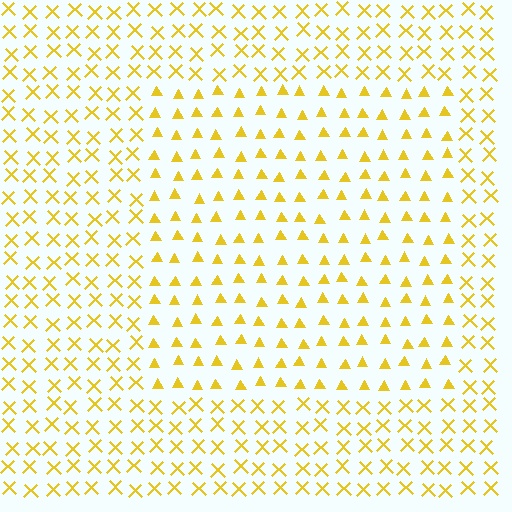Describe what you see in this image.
The image is filled with small yellow elements arranged in a uniform grid. A rectangle-shaped region contains triangles, while the surrounding area contains X marks. The boundary is defined purely by the change in element shape.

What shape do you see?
I see a rectangle.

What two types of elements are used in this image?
The image uses triangles inside the rectangle region and X marks outside it.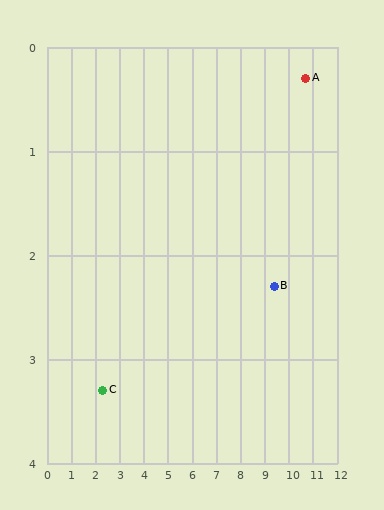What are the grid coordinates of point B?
Point B is at approximately (9.4, 2.3).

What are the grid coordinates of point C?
Point C is at approximately (2.3, 3.3).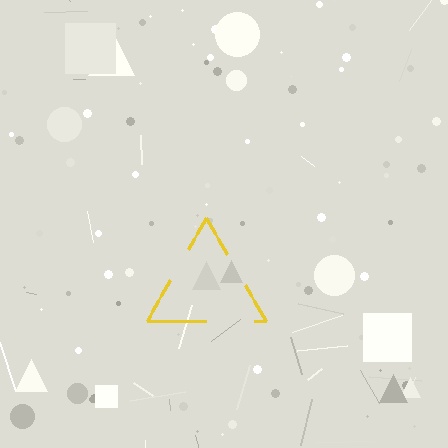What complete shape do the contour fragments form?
The contour fragments form a triangle.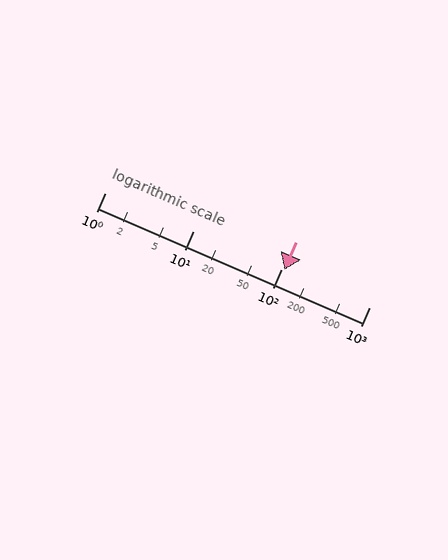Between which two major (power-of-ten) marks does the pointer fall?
The pointer is between 100 and 1000.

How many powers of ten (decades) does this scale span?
The scale spans 3 decades, from 1 to 1000.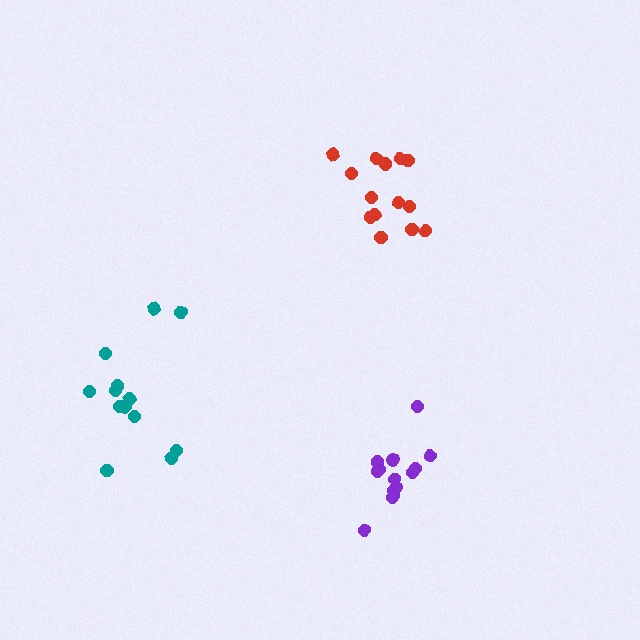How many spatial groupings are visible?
There are 3 spatial groupings.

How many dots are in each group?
Group 1: 14 dots, Group 2: 13 dots, Group 3: 14 dots (41 total).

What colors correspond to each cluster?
The clusters are colored: purple, teal, red.